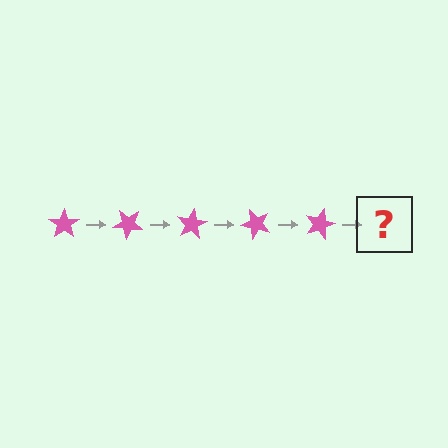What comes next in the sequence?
The next element should be a pink star rotated 200 degrees.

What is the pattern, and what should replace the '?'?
The pattern is that the star rotates 40 degrees each step. The '?' should be a pink star rotated 200 degrees.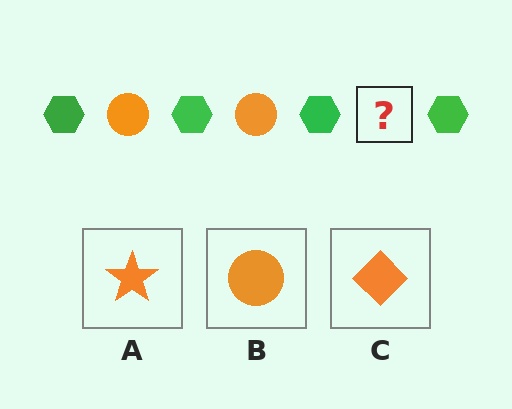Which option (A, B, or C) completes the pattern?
B.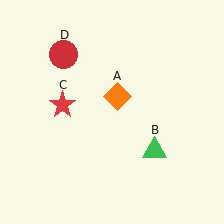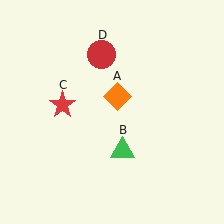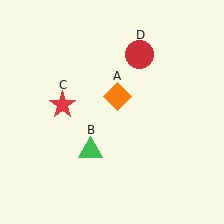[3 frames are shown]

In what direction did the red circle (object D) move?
The red circle (object D) moved right.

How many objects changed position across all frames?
2 objects changed position: green triangle (object B), red circle (object D).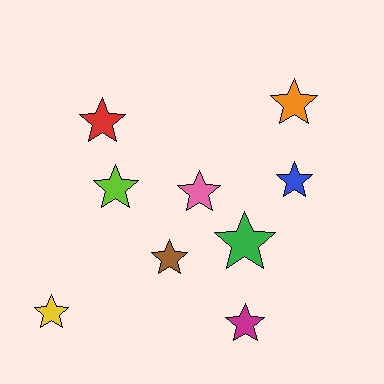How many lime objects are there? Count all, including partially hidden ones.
There is 1 lime object.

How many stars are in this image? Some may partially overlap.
There are 9 stars.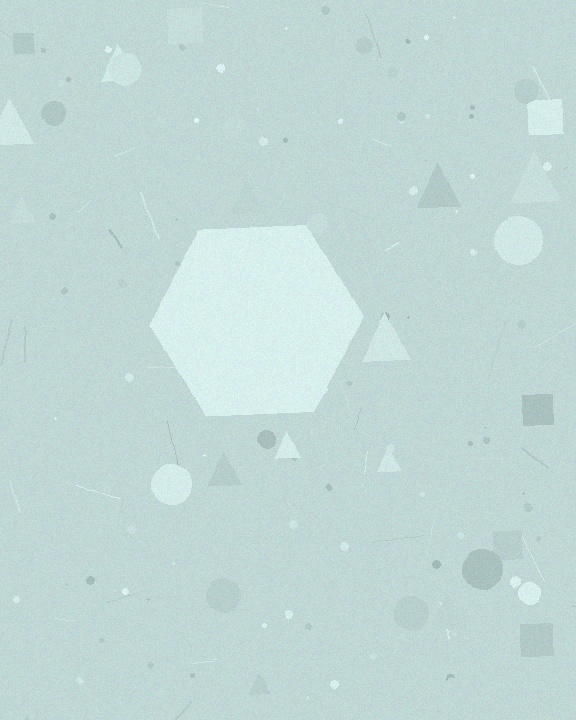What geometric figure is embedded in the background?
A hexagon is embedded in the background.